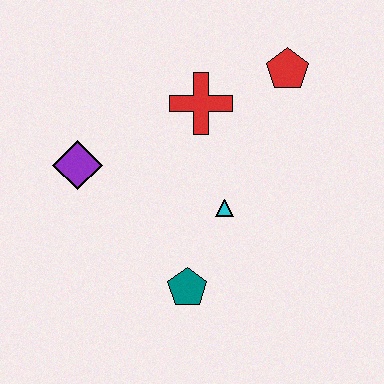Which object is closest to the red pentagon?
The red cross is closest to the red pentagon.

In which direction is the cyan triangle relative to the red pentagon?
The cyan triangle is below the red pentagon.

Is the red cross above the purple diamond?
Yes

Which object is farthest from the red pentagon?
The teal pentagon is farthest from the red pentagon.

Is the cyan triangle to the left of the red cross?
No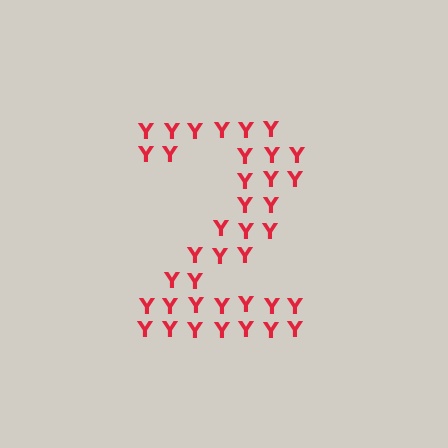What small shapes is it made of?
It is made of small letter Y's.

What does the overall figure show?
The overall figure shows the digit 2.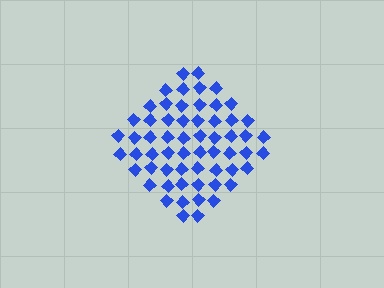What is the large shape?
The large shape is a diamond.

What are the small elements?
The small elements are diamonds.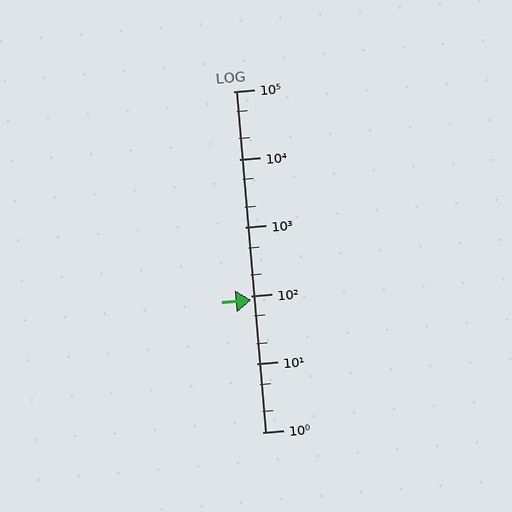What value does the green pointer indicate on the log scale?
The pointer indicates approximately 86.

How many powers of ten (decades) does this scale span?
The scale spans 5 decades, from 1 to 100000.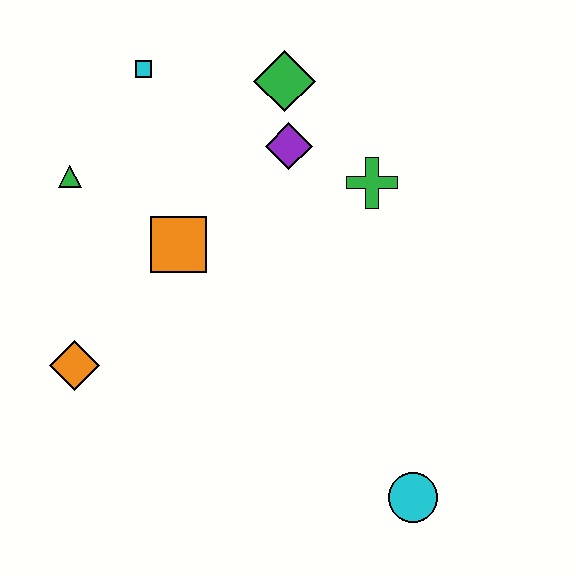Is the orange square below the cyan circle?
No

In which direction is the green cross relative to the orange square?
The green cross is to the right of the orange square.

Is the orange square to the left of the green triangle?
No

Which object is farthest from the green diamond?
The cyan circle is farthest from the green diamond.